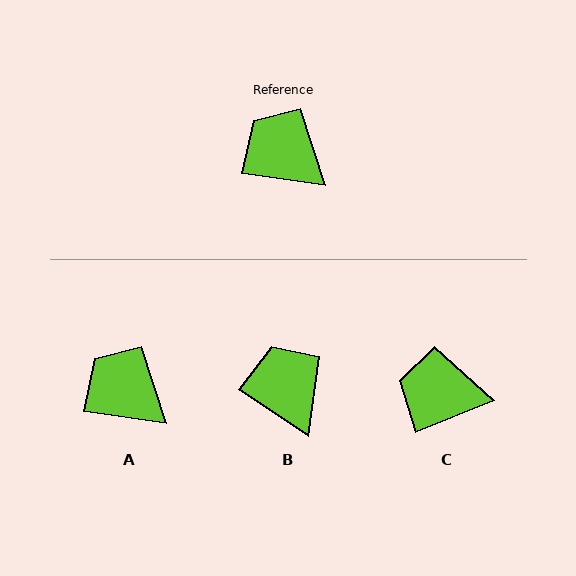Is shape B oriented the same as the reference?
No, it is off by about 26 degrees.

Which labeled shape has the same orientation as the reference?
A.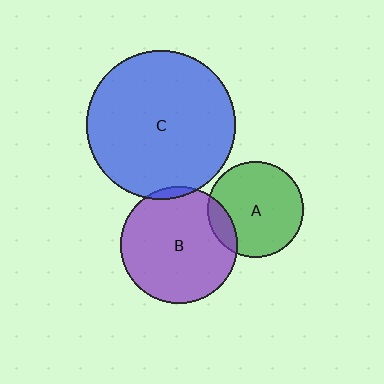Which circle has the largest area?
Circle C (blue).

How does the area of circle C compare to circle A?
Approximately 2.4 times.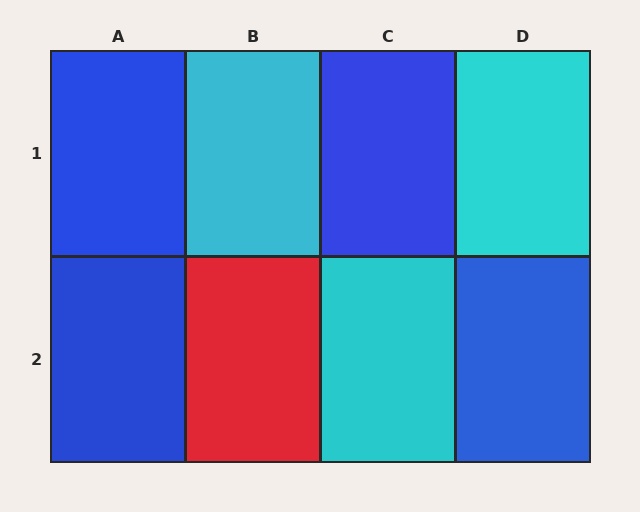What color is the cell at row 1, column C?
Blue.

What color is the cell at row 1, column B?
Cyan.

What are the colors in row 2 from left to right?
Blue, red, cyan, blue.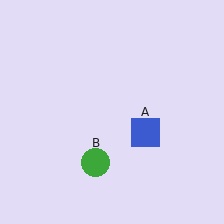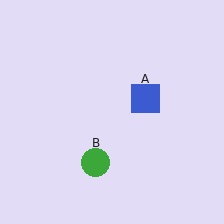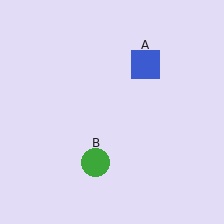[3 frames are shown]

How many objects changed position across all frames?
1 object changed position: blue square (object A).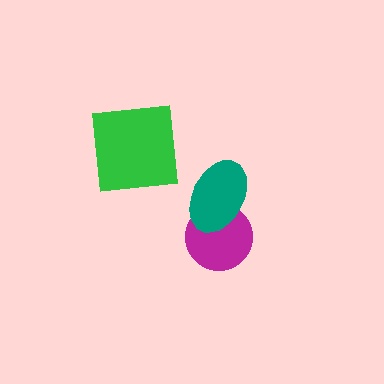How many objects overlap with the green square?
0 objects overlap with the green square.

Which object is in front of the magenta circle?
The teal ellipse is in front of the magenta circle.